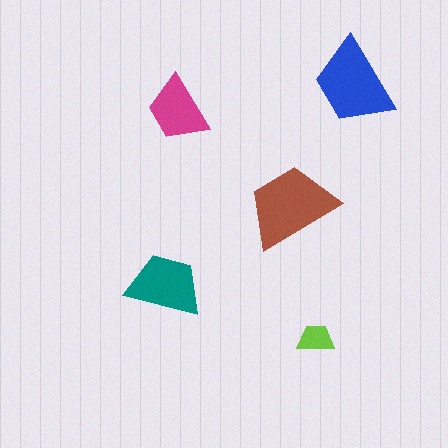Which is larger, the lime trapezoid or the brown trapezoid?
The brown one.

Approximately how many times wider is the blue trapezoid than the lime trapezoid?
About 2.5 times wider.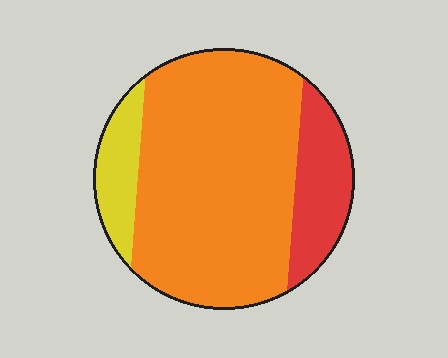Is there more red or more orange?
Orange.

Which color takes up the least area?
Yellow, at roughly 10%.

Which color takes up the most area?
Orange, at roughly 70%.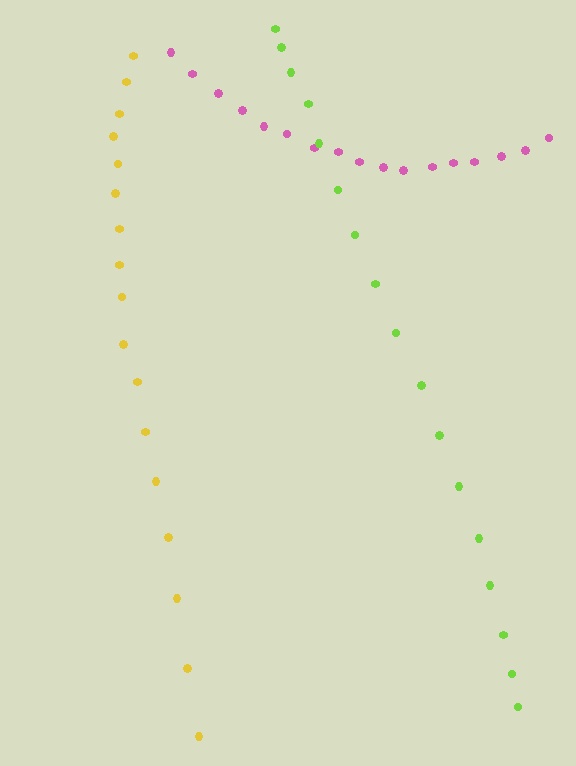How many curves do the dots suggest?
There are 3 distinct paths.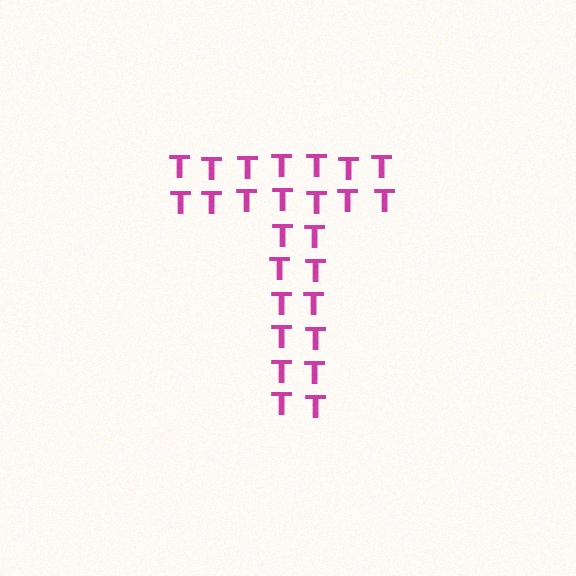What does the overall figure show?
The overall figure shows the letter T.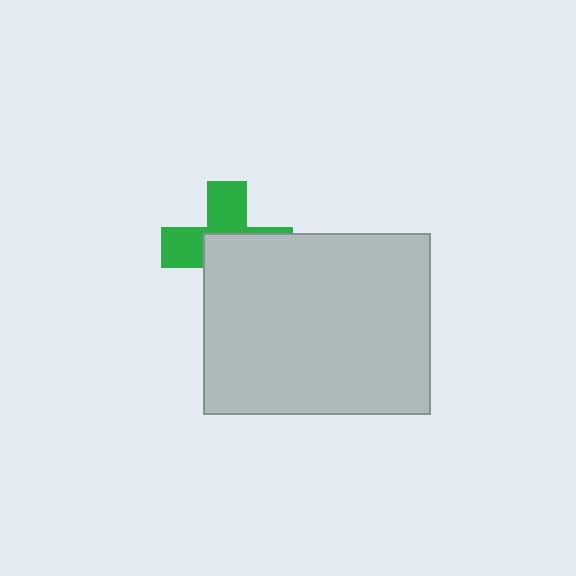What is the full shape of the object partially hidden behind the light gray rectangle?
The partially hidden object is a green cross.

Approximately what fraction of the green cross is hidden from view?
Roughly 55% of the green cross is hidden behind the light gray rectangle.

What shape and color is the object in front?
The object in front is a light gray rectangle.